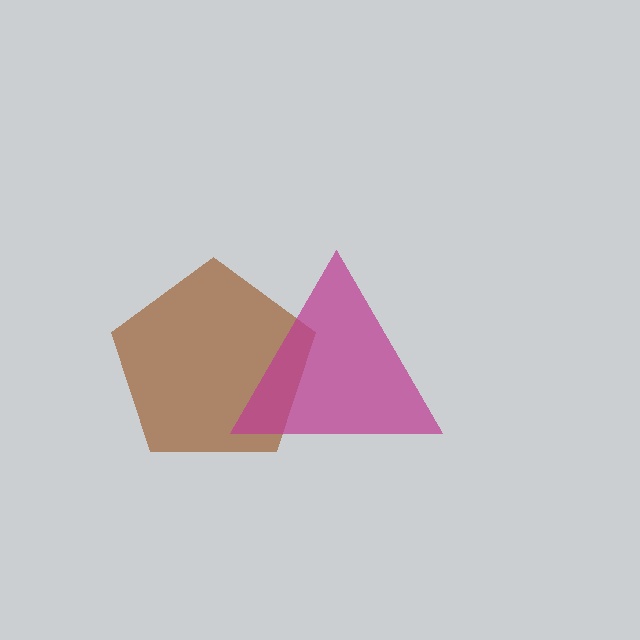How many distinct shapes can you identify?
There are 2 distinct shapes: a brown pentagon, a magenta triangle.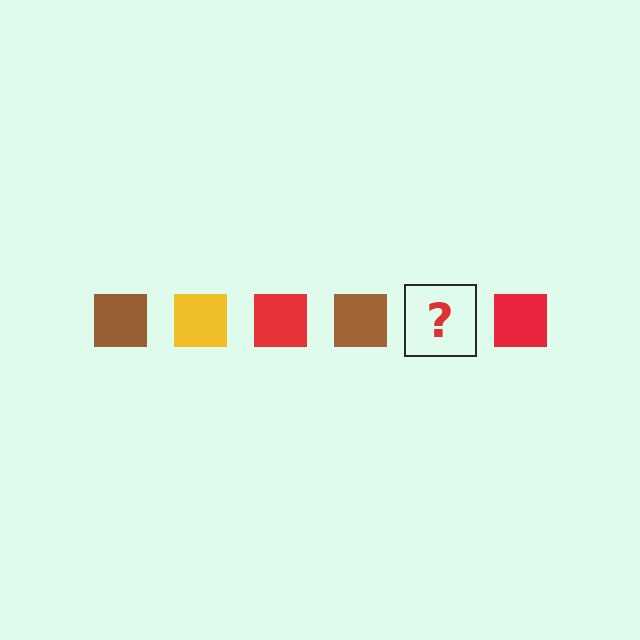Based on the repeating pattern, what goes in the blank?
The blank should be a yellow square.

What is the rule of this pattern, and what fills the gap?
The rule is that the pattern cycles through brown, yellow, red squares. The gap should be filled with a yellow square.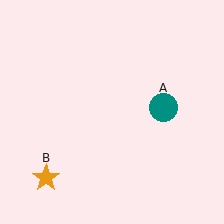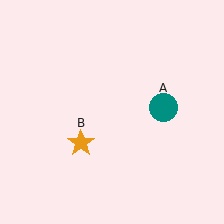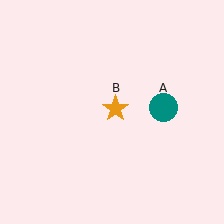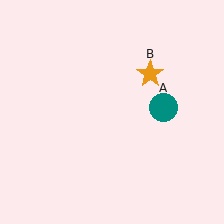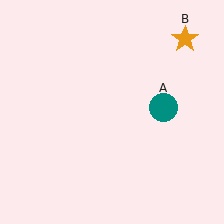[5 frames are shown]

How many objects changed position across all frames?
1 object changed position: orange star (object B).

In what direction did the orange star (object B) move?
The orange star (object B) moved up and to the right.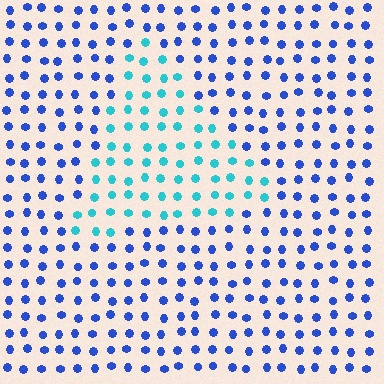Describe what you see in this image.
The image is filled with small blue elements in a uniform arrangement. A triangle-shaped region is visible where the elements are tinted to a slightly different hue, forming a subtle color boundary.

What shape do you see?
I see a triangle.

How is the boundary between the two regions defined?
The boundary is defined purely by a slight shift in hue (about 45 degrees). Spacing, size, and orientation are identical on both sides.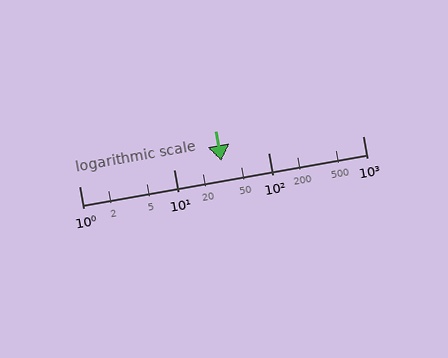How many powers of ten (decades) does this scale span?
The scale spans 3 decades, from 1 to 1000.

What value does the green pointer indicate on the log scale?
The pointer indicates approximately 32.